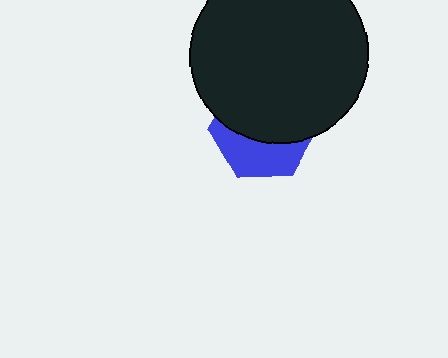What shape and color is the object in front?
The object in front is a black circle.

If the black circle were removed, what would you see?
You would see the complete blue hexagon.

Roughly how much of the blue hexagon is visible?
A small part of it is visible (roughly 39%).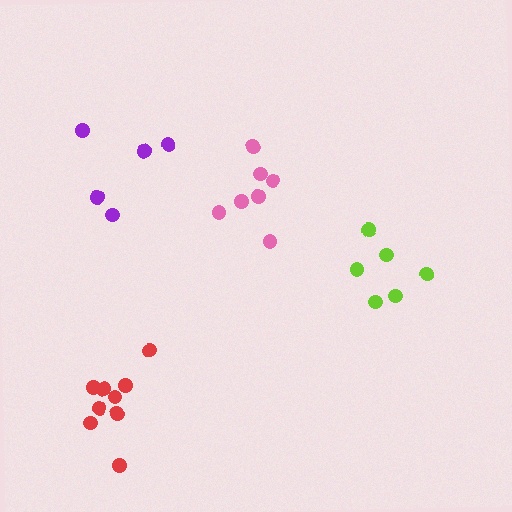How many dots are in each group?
Group 1: 9 dots, Group 2: 5 dots, Group 3: 7 dots, Group 4: 6 dots (27 total).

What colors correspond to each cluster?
The clusters are colored: red, purple, pink, lime.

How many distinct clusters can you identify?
There are 4 distinct clusters.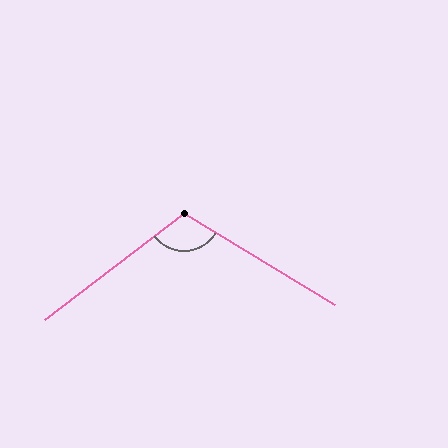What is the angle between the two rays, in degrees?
Approximately 111 degrees.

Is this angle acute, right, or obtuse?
It is obtuse.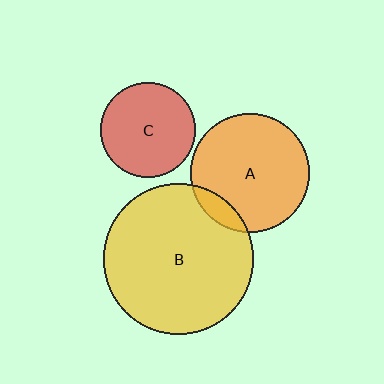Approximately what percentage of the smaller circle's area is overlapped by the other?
Approximately 10%.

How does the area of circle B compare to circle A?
Approximately 1.6 times.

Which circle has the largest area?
Circle B (yellow).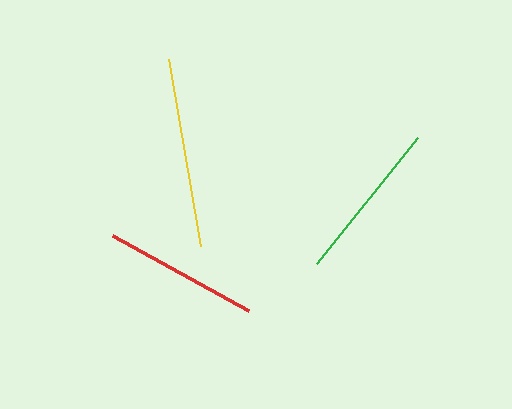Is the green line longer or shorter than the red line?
The green line is longer than the red line.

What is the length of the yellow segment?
The yellow segment is approximately 190 pixels long.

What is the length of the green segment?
The green segment is approximately 161 pixels long.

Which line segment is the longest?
The yellow line is the longest at approximately 190 pixels.